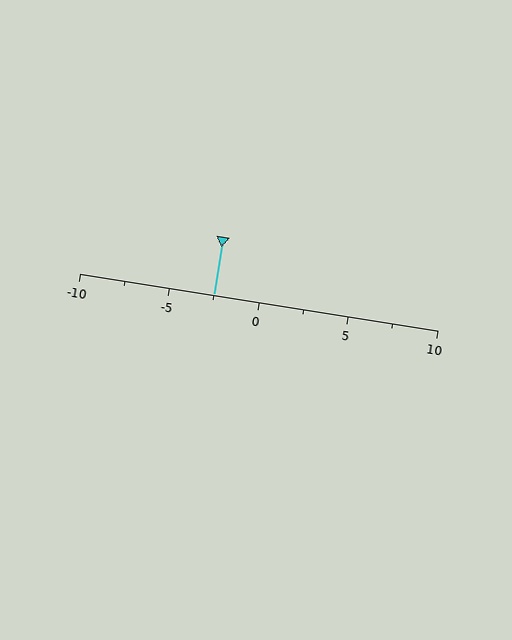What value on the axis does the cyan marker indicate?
The marker indicates approximately -2.5.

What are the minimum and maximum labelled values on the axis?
The axis runs from -10 to 10.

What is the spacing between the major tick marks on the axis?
The major ticks are spaced 5 apart.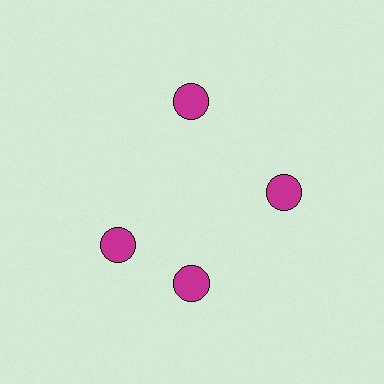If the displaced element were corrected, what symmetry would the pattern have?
It would have 4-fold rotational symmetry — the pattern would map onto itself every 90 degrees.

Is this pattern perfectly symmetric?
No. The 4 magenta circles are arranged in a ring, but one element near the 9 o'clock position is rotated out of alignment along the ring, breaking the 4-fold rotational symmetry.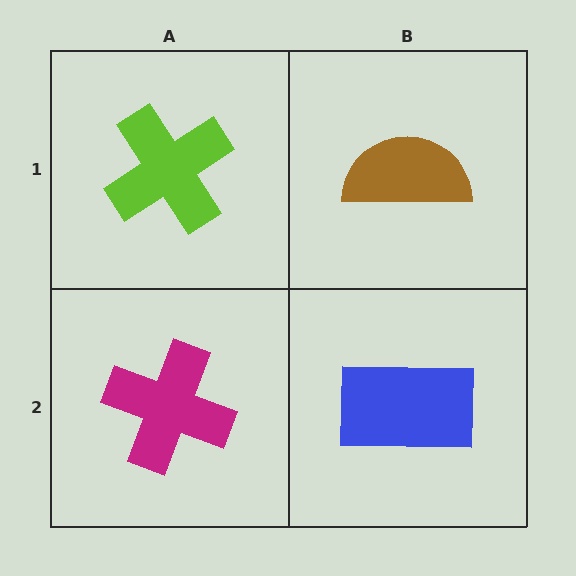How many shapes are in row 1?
2 shapes.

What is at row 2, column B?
A blue rectangle.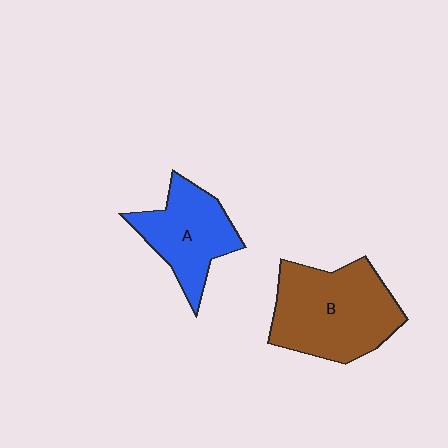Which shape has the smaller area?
Shape A (blue).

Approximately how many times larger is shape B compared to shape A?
Approximately 1.4 times.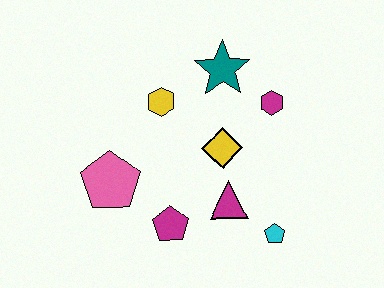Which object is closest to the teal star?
The magenta hexagon is closest to the teal star.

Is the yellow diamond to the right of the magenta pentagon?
Yes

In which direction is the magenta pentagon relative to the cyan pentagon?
The magenta pentagon is to the left of the cyan pentagon.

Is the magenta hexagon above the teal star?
No